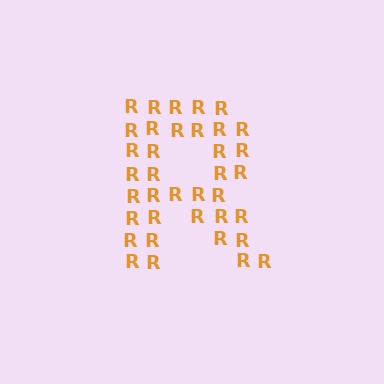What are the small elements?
The small elements are letter R's.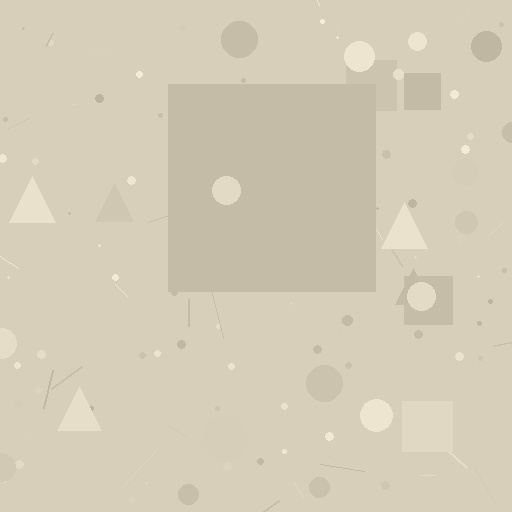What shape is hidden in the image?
A square is hidden in the image.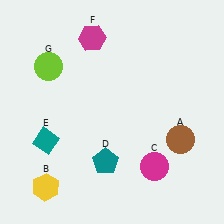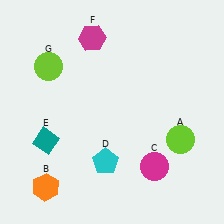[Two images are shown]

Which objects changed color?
A changed from brown to lime. B changed from yellow to orange. D changed from teal to cyan.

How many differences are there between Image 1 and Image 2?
There are 3 differences between the two images.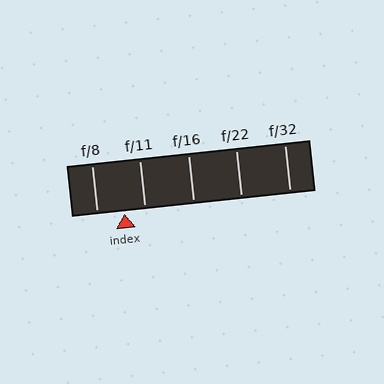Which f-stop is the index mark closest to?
The index mark is closest to f/11.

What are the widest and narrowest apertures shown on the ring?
The widest aperture shown is f/8 and the narrowest is f/32.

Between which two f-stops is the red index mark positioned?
The index mark is between f/8 and f/11.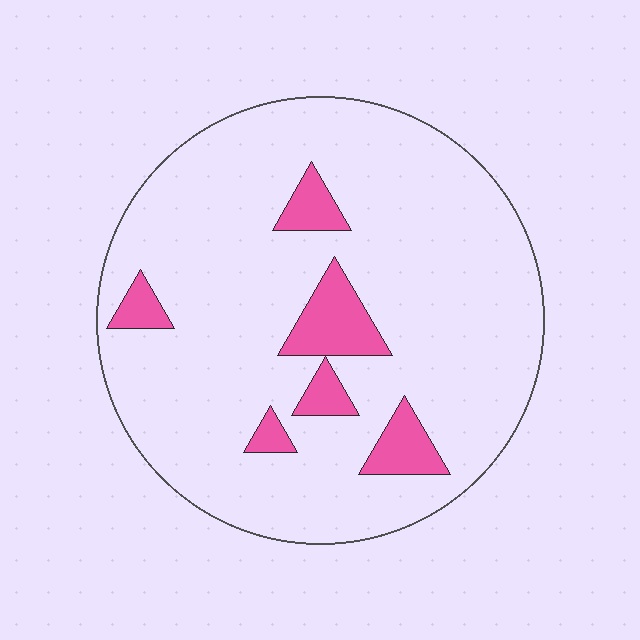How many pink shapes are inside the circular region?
6.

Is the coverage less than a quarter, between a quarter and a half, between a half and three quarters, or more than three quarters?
Less than a quarter.